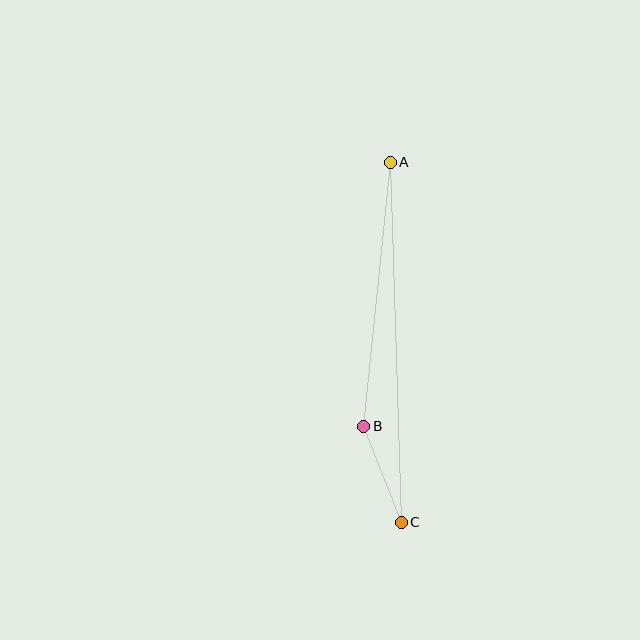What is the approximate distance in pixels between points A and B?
The distance between A and B is approximately 266 pixels.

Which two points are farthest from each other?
Points A and C are farthest from each other.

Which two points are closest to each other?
Points B and C are closest to each other.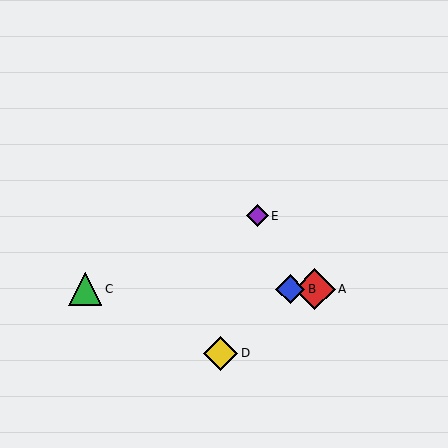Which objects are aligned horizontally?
Objects A, B, C are aligned horizontally.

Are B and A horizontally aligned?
Yes, both are at y≈289.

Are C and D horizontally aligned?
No, C is at y≈289 and D is at y≈353.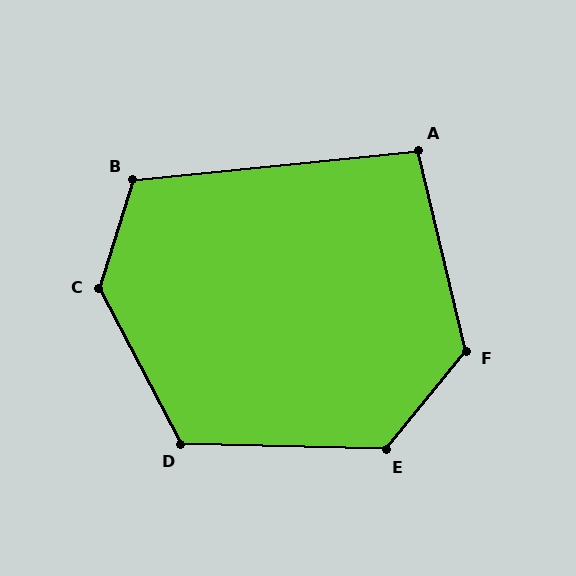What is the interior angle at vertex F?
Approximately 127 degrees (obtuse).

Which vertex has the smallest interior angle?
A, at approximately 98 degrees.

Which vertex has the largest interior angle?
C, at approximately 135 degrees.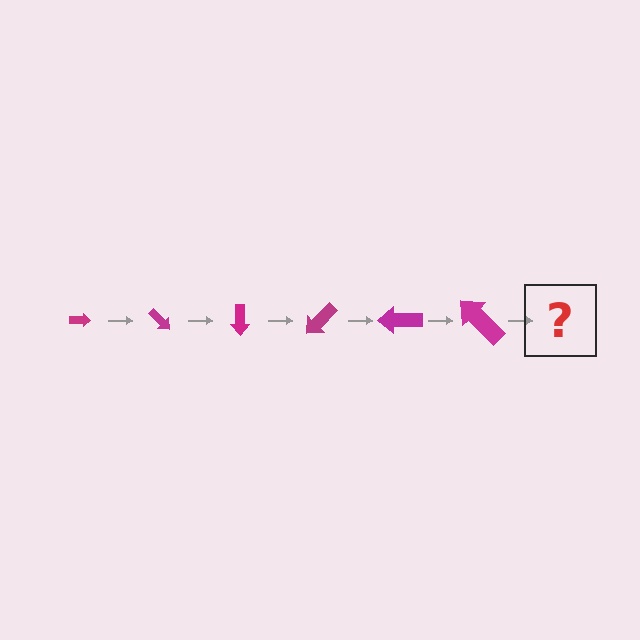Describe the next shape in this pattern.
It should be an arrow, larger than the previous one and rotated 270 degrees from the start.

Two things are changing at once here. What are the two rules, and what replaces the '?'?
The two rules are that the arrow grows larger each step and it rotates 45 degrees each step. The '?' should be an arrow, larger than the previous one and rotated 270 degrees from the start.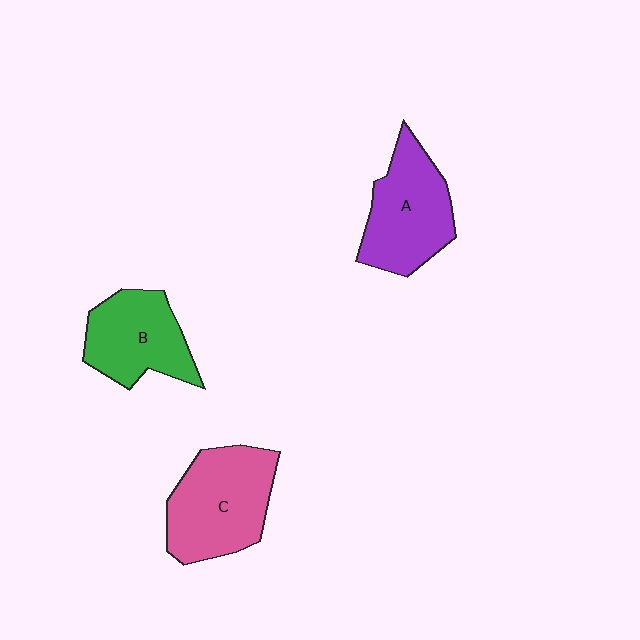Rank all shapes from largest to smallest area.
From largest to smallest: C (pink), A (purple), B (green).